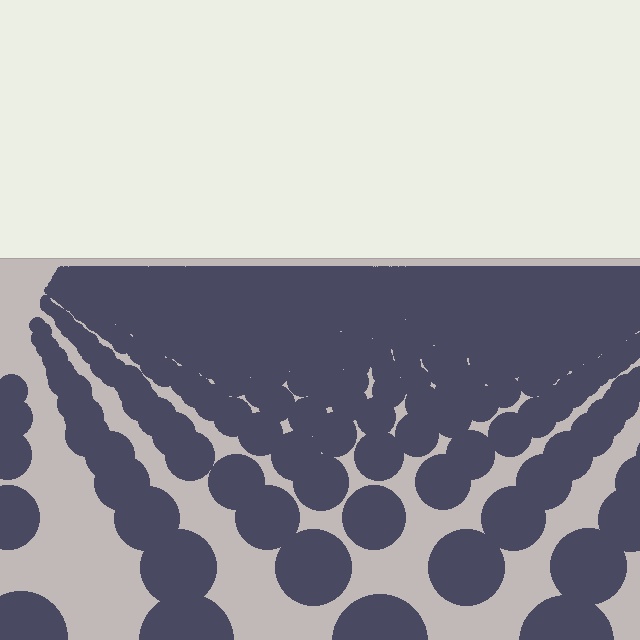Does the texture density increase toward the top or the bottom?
Density increases toward the top.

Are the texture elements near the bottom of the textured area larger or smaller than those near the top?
Larger. Near the bottom, elements are closer to the viewer and appear at a bigger on-screen size.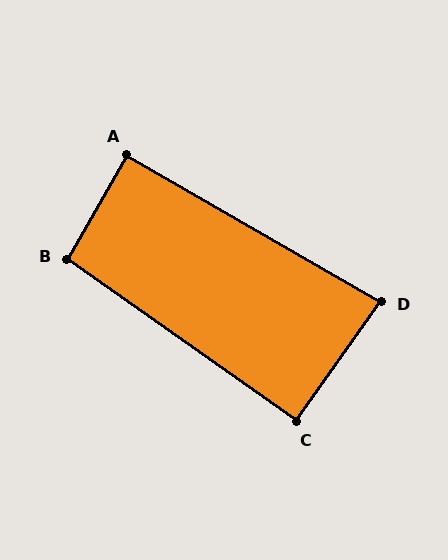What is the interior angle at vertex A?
Approximately 90 degrees (approximately right).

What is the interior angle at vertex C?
Approximately 90 degrees (approximately right).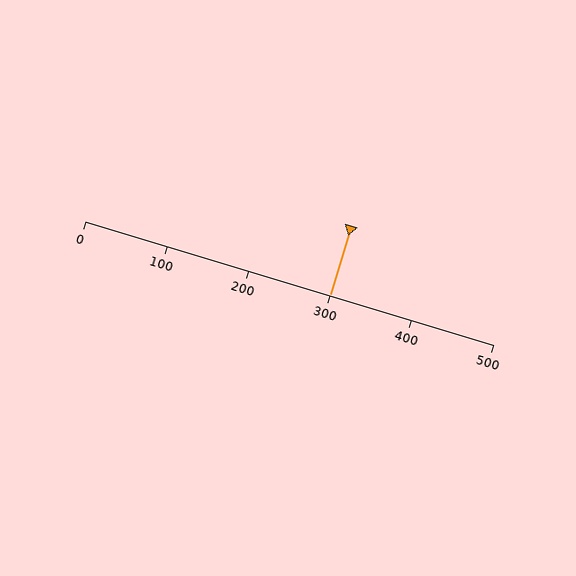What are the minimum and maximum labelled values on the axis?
The axis runs from 0 to 500.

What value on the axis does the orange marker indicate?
The marker indicates approximately 300.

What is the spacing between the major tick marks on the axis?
The major ticks are spaced 100 apart.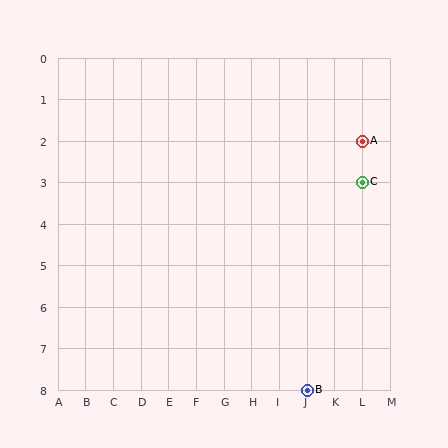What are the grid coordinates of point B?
Point B is at grid coordinates (J, 8).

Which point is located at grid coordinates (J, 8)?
Point B is at (J, 8).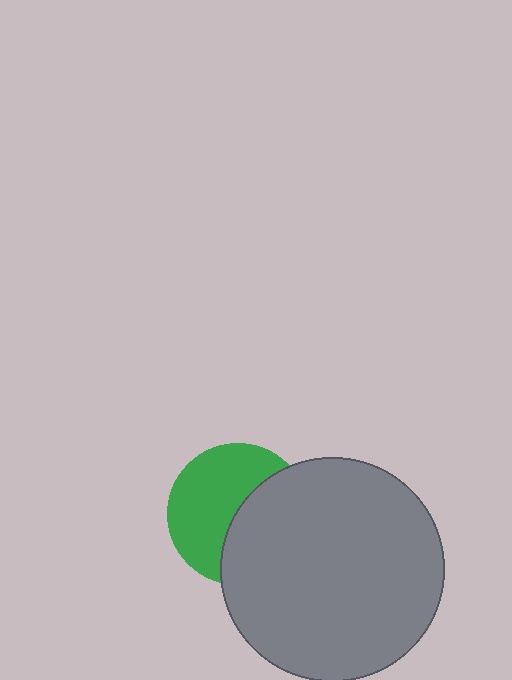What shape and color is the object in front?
The object in front is a gray circle.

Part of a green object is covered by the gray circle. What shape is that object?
It is a circle.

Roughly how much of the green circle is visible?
About half of it is visible (roughly 54%).